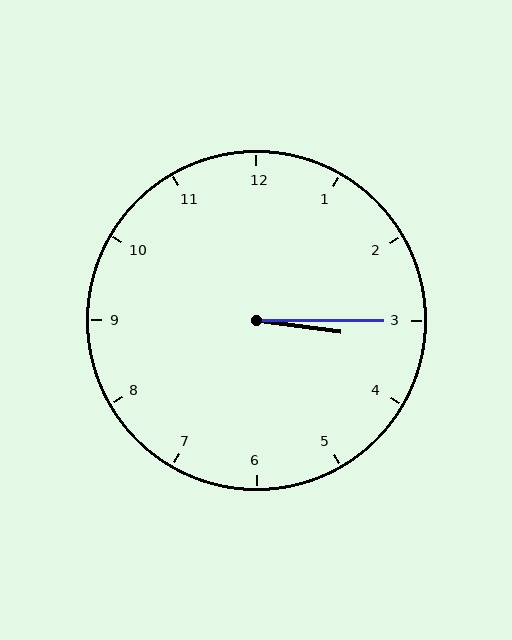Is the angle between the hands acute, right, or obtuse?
It is acute.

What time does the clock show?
3:15.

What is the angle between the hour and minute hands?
Approximately 8 degrees.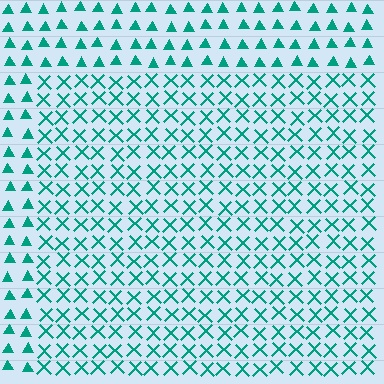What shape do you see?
I see a rectangle.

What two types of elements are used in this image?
The image uses X marks inside the rectangle region and triangles outside it.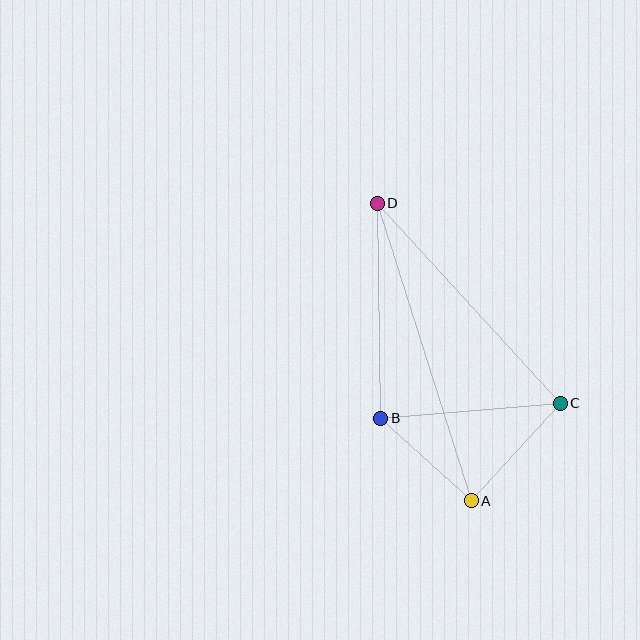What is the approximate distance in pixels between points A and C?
The distance between A and C is approximately 132 pixels.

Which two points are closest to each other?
Points A and B are closest to each other.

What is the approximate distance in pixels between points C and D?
The distance between C and D is approximately 271 pixels.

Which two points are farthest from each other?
Points A and D are farthest from each other.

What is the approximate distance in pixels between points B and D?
The distance between B and D is approximately 215 pixels.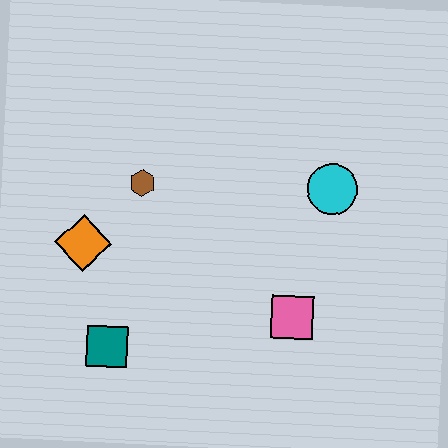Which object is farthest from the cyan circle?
The teal square is farthest from the cyan circle.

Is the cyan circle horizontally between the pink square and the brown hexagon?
No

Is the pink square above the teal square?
Yes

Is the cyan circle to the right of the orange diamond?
Yes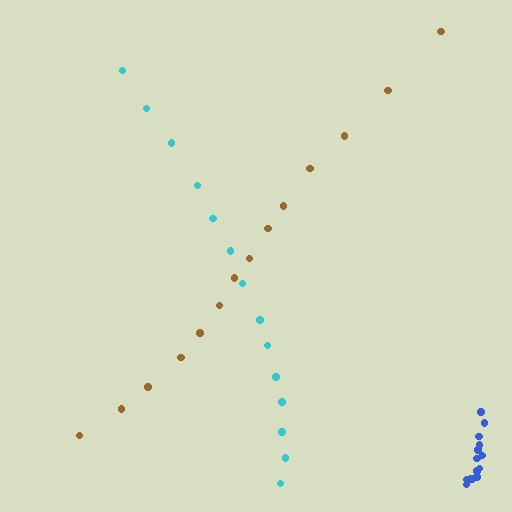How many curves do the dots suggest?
There are 3 distinct paths.